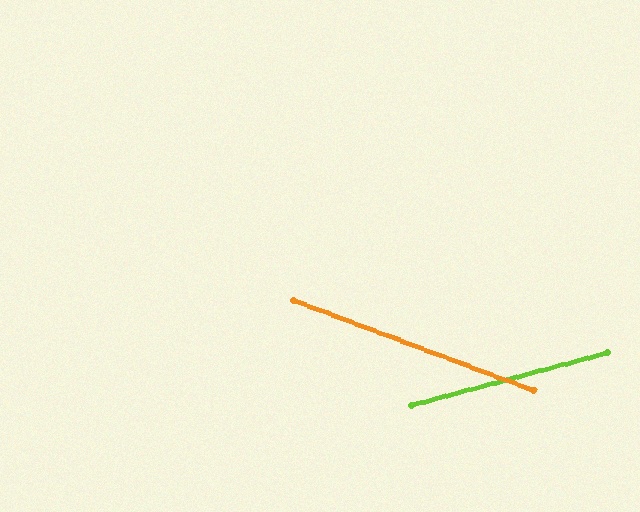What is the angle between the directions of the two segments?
Approximately 36 degrees.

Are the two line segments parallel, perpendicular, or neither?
Neither parallel nor perpendicular — they differ by about 36°.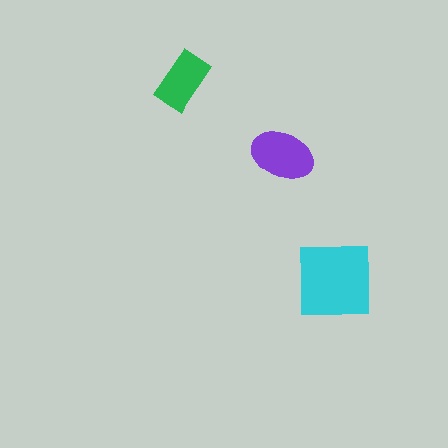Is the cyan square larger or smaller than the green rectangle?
Larger.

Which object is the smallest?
The green rectangle.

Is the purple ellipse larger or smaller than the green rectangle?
Larger.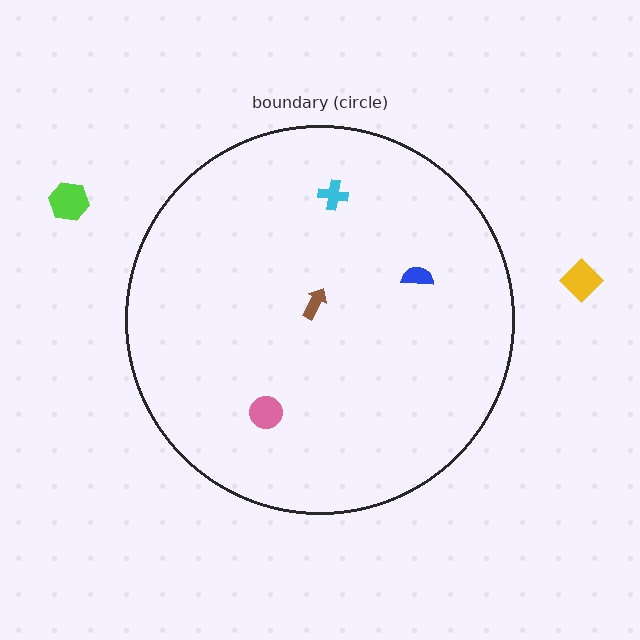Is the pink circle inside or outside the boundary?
Inside.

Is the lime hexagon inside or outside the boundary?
Outside.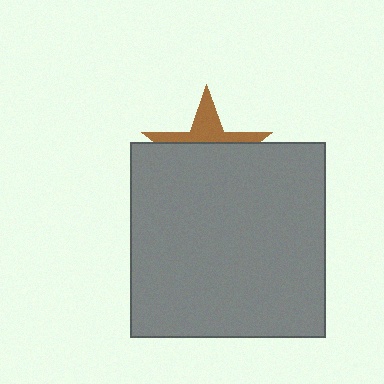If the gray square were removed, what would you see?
You would see the complete brown star.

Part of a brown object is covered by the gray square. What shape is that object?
It is a star.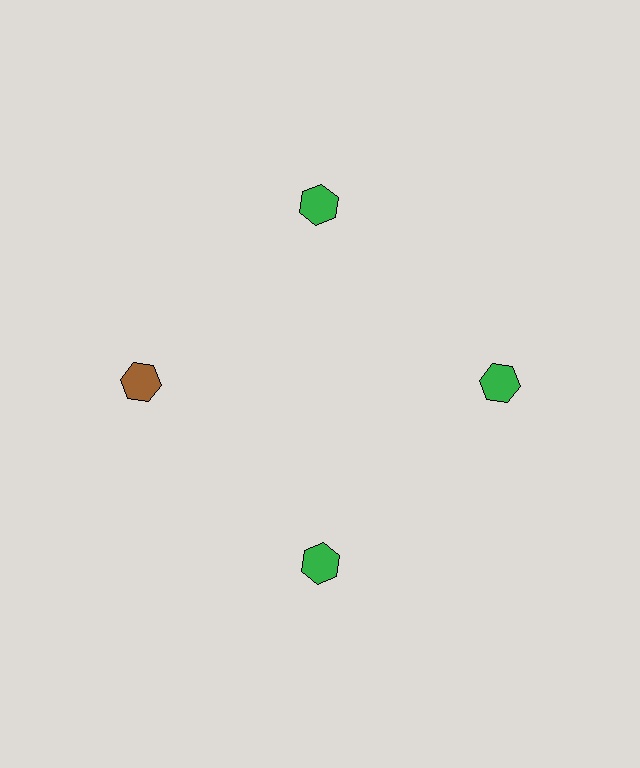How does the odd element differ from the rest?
It has a different color: brown instead of green.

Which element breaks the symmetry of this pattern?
The brown hexagon at roughly the 9 o'clock position breaks the symmetry. All other shapes are green hexagons.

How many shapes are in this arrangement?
There are 4 shapes arranged in a ring pattern.